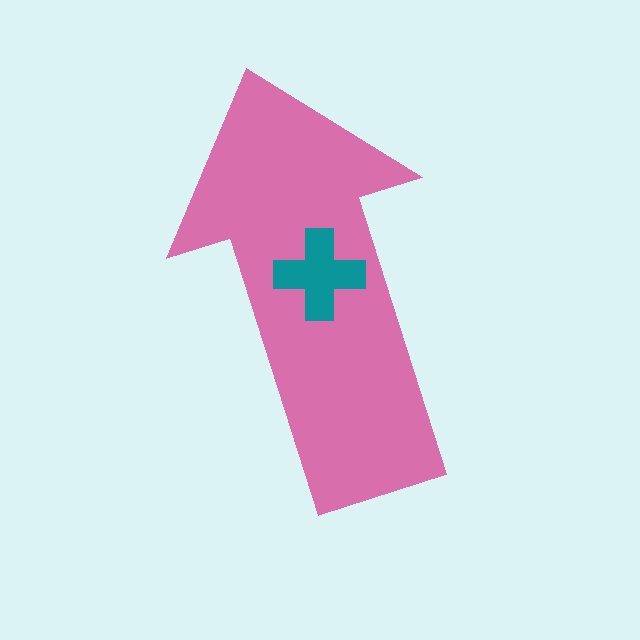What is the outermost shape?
The pink arrow.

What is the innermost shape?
The teal cross.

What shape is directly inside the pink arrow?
The teal cross.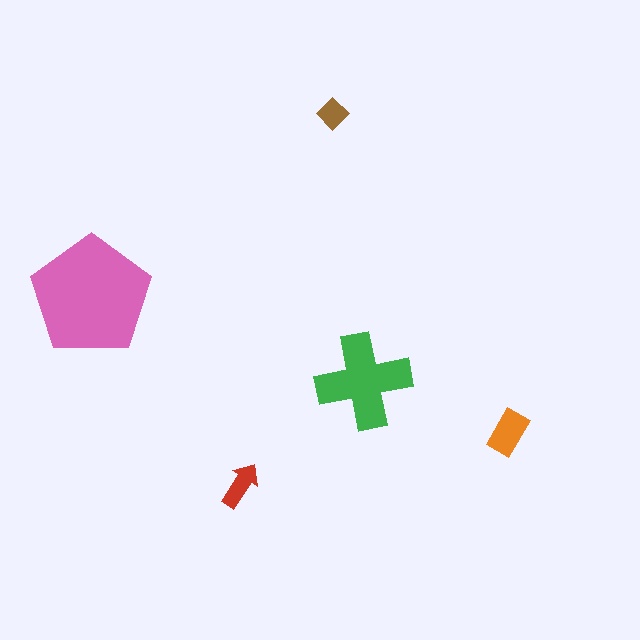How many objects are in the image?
There are 5 objects in the image.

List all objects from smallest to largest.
The brown diamond, the red arrow, the orange rectangle, the green cross, the pink pentagon.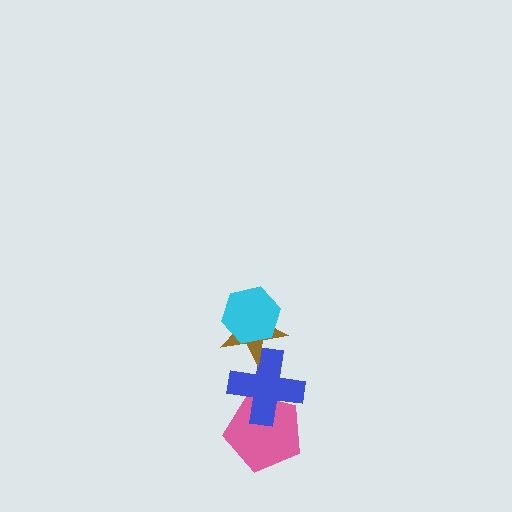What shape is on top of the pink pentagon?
The blue cross is on top of the pink pentagon.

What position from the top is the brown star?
The brown star is 2nd from the top.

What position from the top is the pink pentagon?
The pink pentagon is 4th from the top.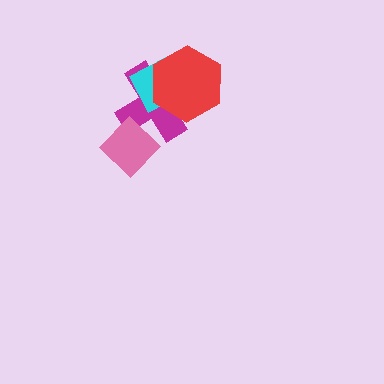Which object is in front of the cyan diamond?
The red hexagon is in front of the cyan diamond.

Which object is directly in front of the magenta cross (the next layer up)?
The cyan diamond is directly in front of the magenta cross.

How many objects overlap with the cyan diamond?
2 objects overlap with the cyan diamond.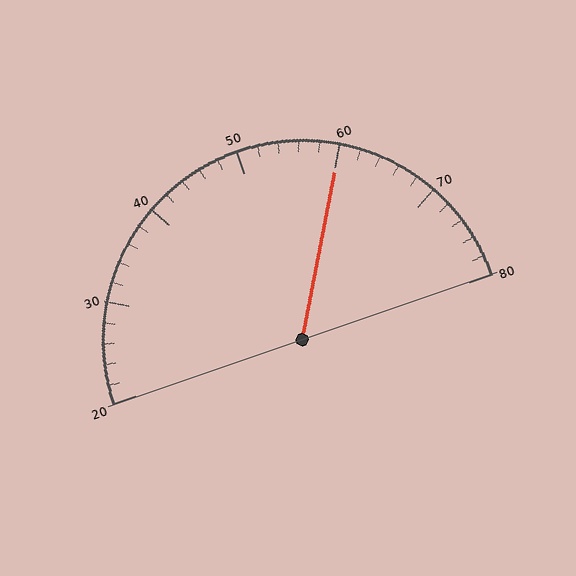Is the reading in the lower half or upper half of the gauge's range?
The reading is in the upper half of the range (20 to 80).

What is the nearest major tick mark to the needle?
The nearest major tick mark is 60.